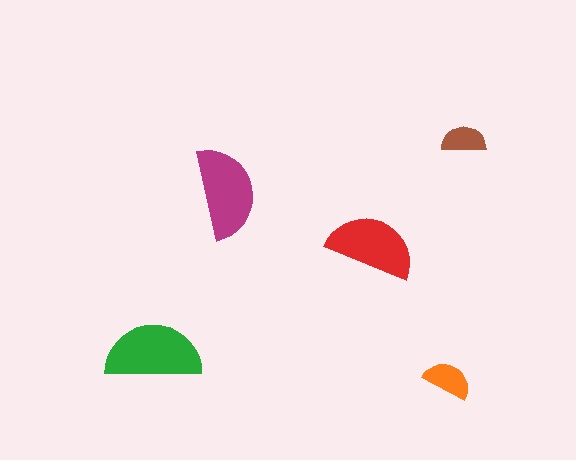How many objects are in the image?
There are 5 objects in the image.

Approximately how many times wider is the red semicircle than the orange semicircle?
About 2 times wider.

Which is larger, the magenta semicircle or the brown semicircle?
The magenta one.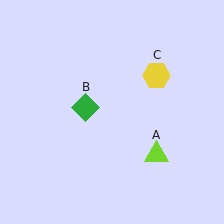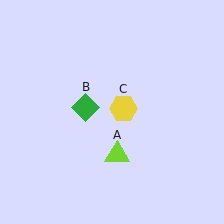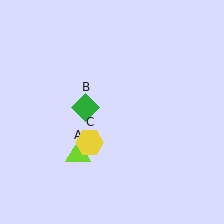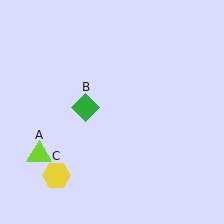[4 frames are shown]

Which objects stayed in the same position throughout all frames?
Green diamond (object B) remained stationary.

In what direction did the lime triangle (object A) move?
The lime triangle (object A) moved left.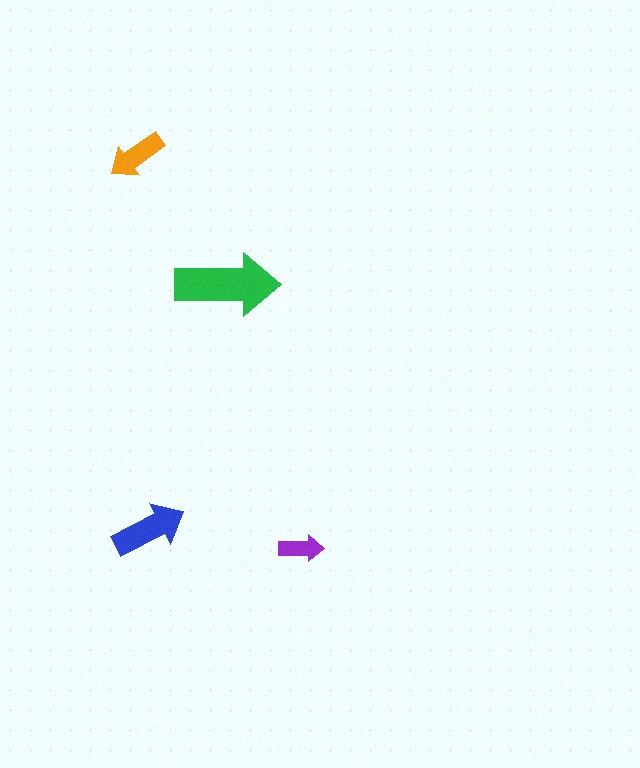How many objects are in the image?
There are 4 objects in the image.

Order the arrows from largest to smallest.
the green one, the blue one, the orange one, the purple one.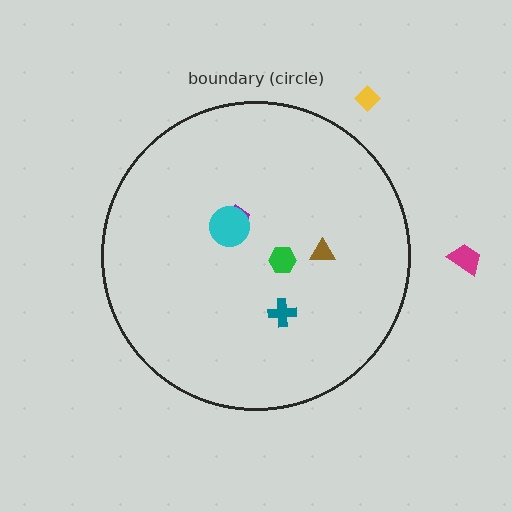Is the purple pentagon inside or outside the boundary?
Inside.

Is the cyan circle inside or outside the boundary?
Inside.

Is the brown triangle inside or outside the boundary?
Inside.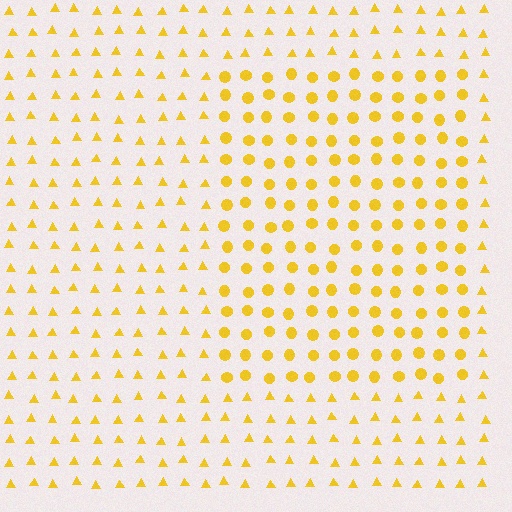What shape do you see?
I see a rectangle.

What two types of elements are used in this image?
The image uses circles inside the rectangle region and triangles outside it.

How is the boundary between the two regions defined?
The boundary is defined by a change in element shape: circles inside vs. triangles outside. All elements share the same color and spacing.